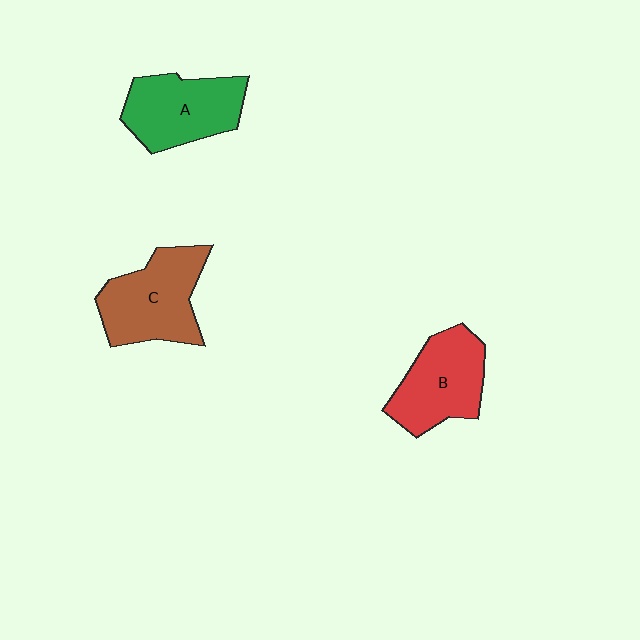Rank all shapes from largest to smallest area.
From largest to smallest: C (brown), A (green), B (red).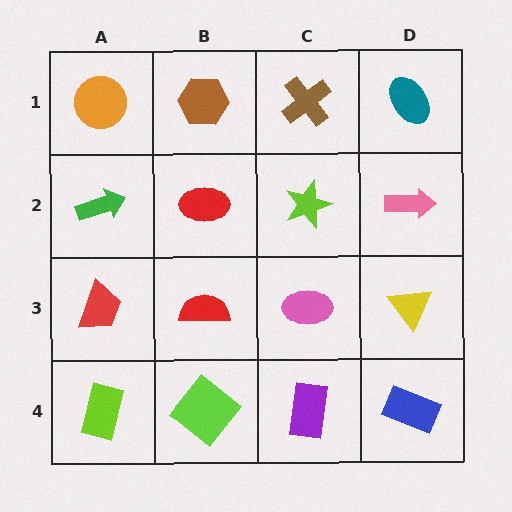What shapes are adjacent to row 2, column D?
A teal ellipse (row 1, column D), a yellow triangle (row 3, column D), a lime star (row 2, column C).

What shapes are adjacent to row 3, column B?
A red ellipse (row 2, column B), a lime diamond (row 4, column B), a red trapezoid (row 3, column A), a pink ellipse (row 3, column C).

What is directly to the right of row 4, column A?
A lime diamond.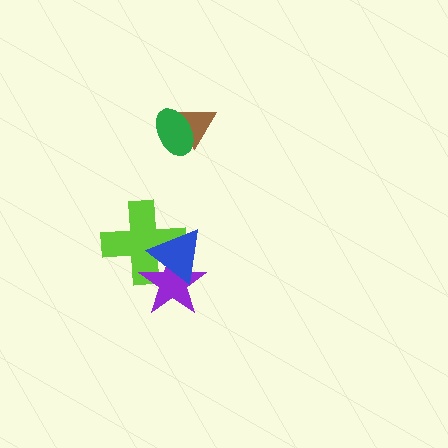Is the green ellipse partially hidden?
No, no other shape covers it.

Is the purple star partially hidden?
Yes, it is partially covered by another shape.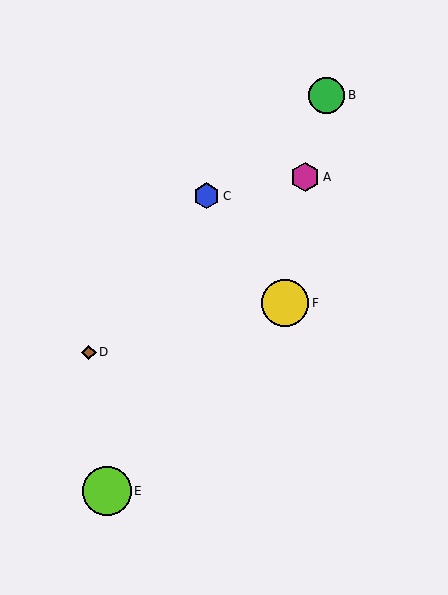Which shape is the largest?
The lime circle (labeled E) is the largest.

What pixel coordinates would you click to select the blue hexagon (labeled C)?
Click at (207, 196) to select the blue hexagon C.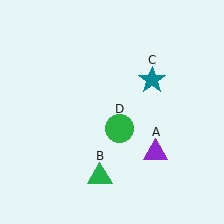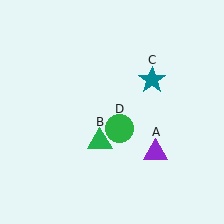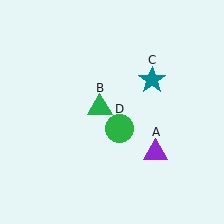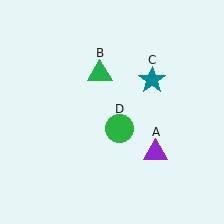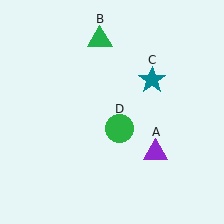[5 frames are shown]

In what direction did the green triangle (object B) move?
The green triangle (object B) moved up.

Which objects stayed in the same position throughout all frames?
Purple triangle (object A) and teal star (object C) and green circle (object D) remained stationary.